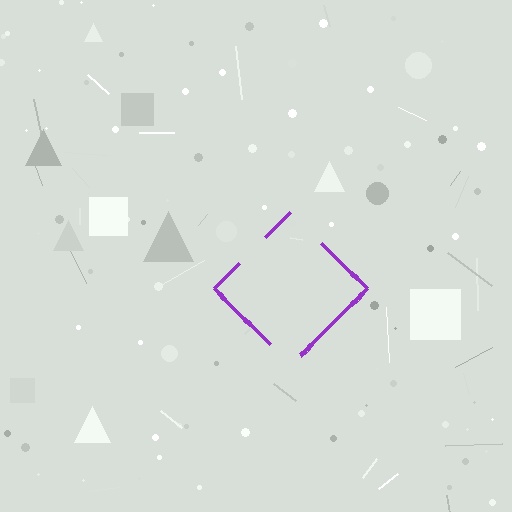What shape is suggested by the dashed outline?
The dashed outline suggests a diamond.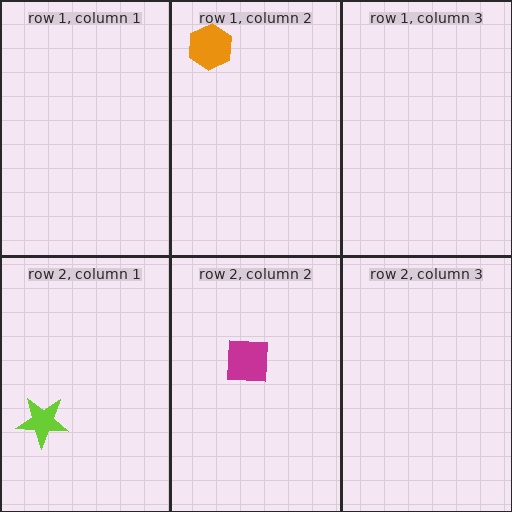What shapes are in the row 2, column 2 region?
The magenta square.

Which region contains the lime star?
The row 2, column 1 region.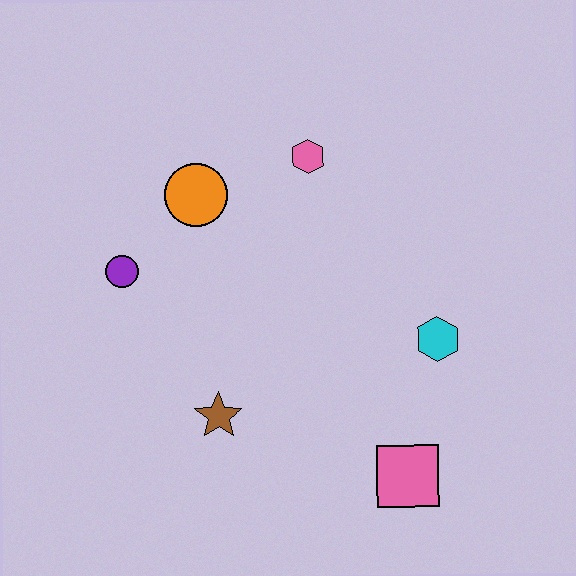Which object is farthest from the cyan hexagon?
The purple circle is farthest from the cyan hexagon.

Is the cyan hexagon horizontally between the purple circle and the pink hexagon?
No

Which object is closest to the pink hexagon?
The orange circle is closest to the pink hexagon.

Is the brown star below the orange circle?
Yes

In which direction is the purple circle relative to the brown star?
The purple circle is above the brown star.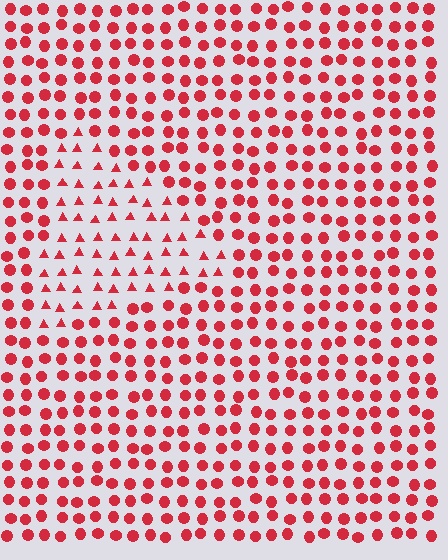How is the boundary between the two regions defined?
The boundary is defined by a change in element shape: triangles inside vs. circles outside. All elements share the same color and spacing.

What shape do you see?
I see a triangle.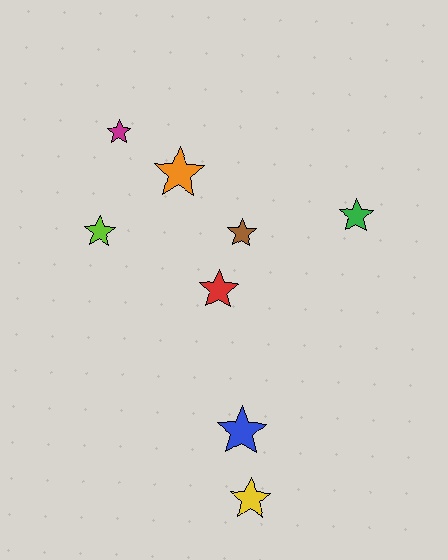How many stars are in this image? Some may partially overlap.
There are 8 stars.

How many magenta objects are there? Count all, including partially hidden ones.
There is 1 magenta object.